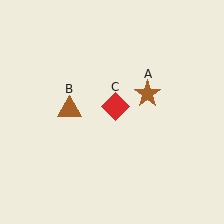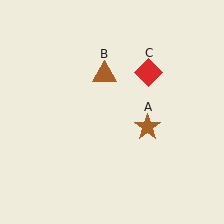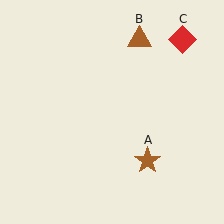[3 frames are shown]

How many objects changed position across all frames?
3 objects changed position: brown star (object A), brown triangle (object B), red diamond (object C).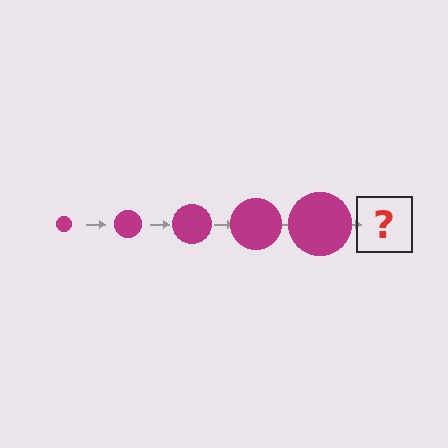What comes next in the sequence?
The next element should be a magenta circle, larger than the previous one.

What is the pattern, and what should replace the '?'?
The pattern is that the circle gets progressively larger each step. The '?' should be a magenta circle, larger than the previous one.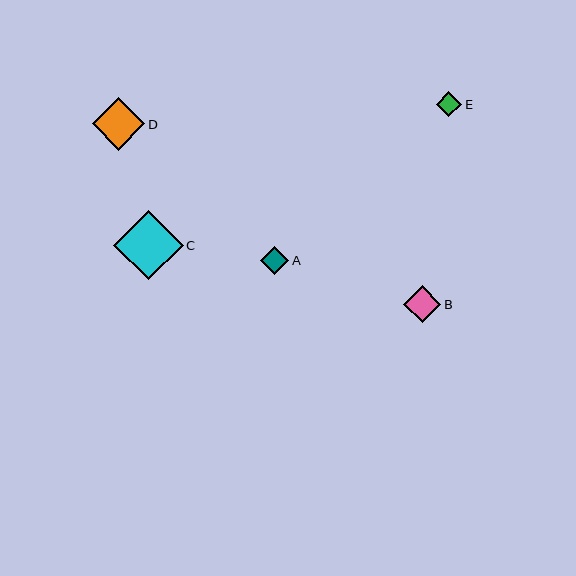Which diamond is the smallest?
Diamond E is the smallest with a size of approximately 25 pixels.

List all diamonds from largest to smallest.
From largest to smallest: C, D, B, A, E.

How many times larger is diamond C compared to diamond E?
Diamond C is approximately 2.7 times the size of diamond E.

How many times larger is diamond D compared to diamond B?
Diamond D is approximately 1.4 times the size of diamond B.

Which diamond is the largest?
Diamond C is the largest with a size of approximately 69 pixels.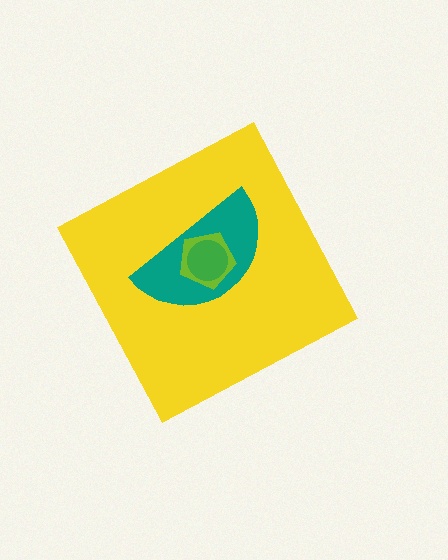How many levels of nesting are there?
4.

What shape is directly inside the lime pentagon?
The green circle.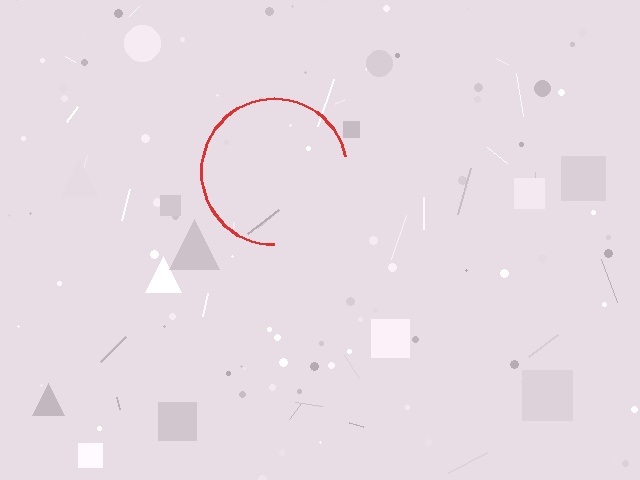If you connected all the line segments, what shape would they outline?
They would outline a circle.